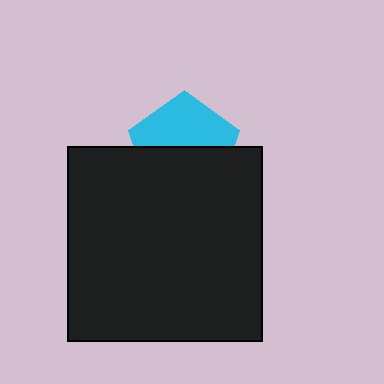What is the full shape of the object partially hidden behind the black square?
The partially hidden object is a cyan pentagon.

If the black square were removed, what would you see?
You would see the complete cyan pentagon.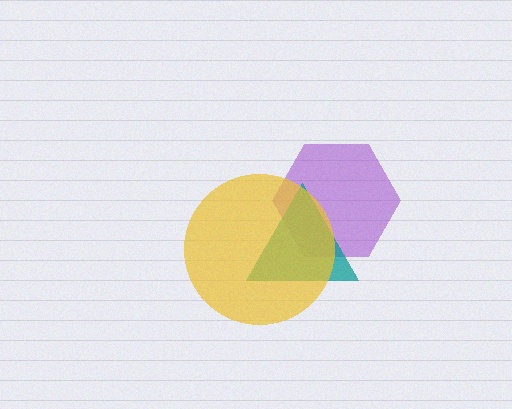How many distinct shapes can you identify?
There are 3 distinct shapes: a purple hexagon, a teal triangle, a yellow circle.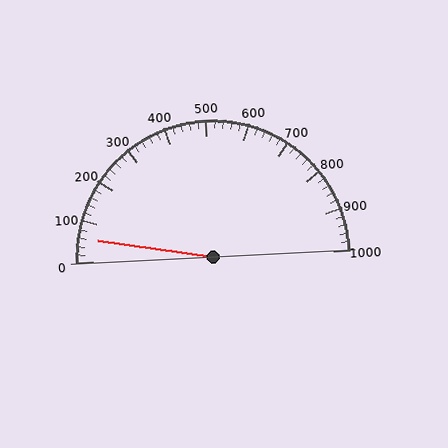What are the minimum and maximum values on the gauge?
The gauge ranges from 0 to 1000.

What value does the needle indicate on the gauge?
The needle indicates approximately 60.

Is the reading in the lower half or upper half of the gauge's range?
The reading is in the lower half of the range (0 to 1000).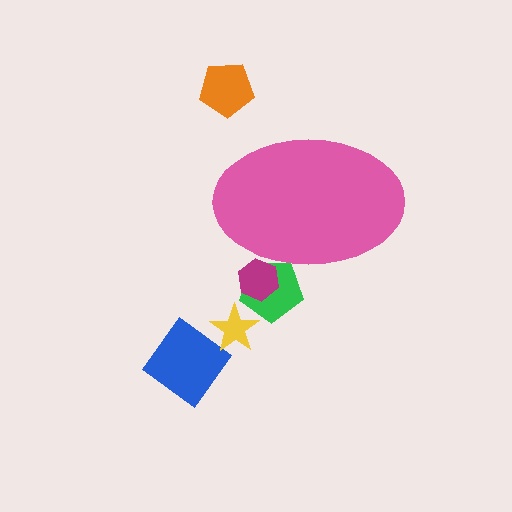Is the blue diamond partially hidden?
No, the blue diamond is fully visible.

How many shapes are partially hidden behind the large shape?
2 shapes are partially hidden.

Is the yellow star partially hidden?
No, the yellow star is fully visible.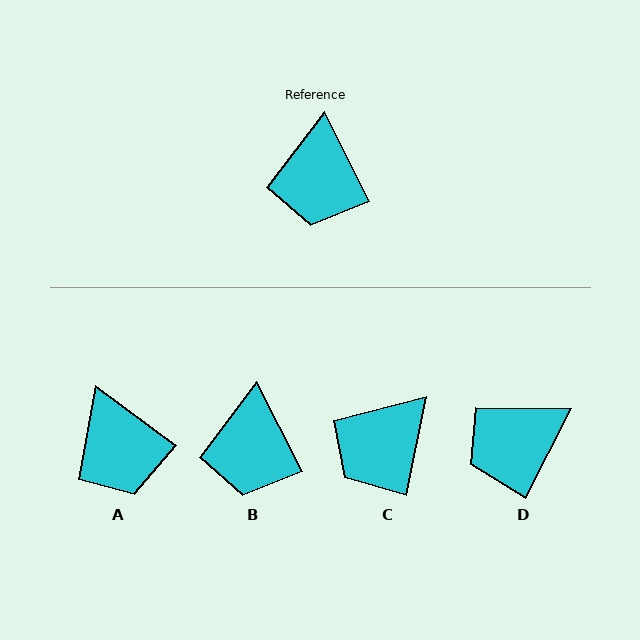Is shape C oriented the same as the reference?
No, it is off by about 38 degrees.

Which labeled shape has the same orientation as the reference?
B.